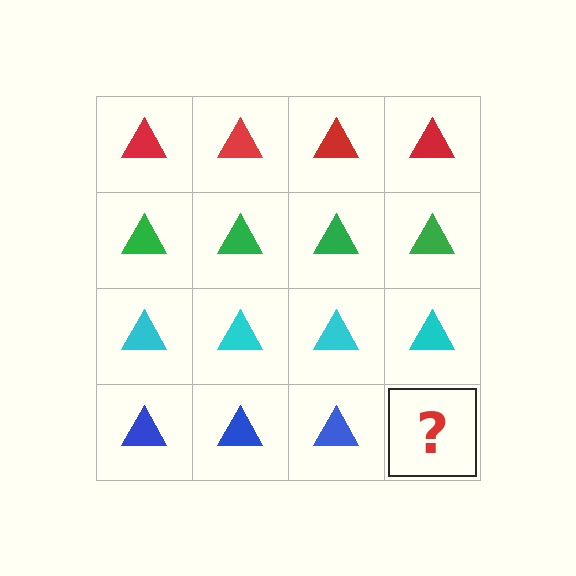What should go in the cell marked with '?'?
The missing cell should contain a blue triangle.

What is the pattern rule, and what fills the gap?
The rule is that each row has a consistent color. The gap should be filled with a blue triangle.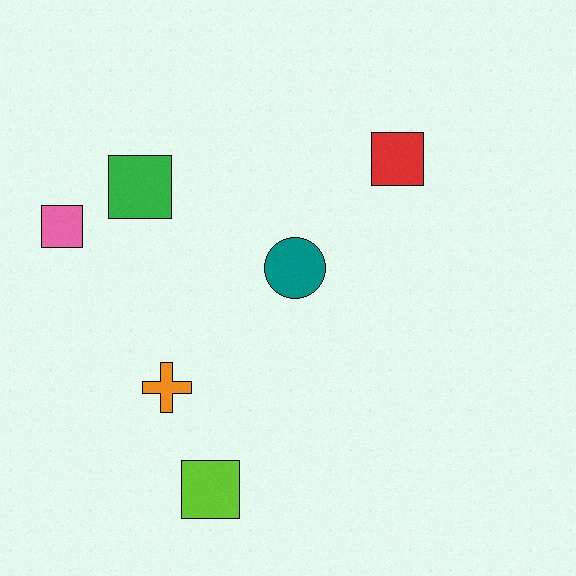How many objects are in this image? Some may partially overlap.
There are 6 objects.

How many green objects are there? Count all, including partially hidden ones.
There is 1 green object.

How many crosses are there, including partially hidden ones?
There is 1 cross.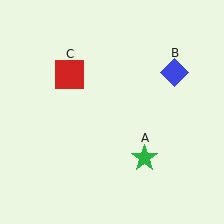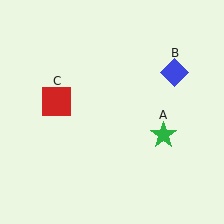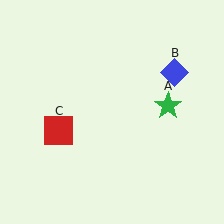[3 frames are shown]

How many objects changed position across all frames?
2 objects changed position: green star (object A), red square (object C).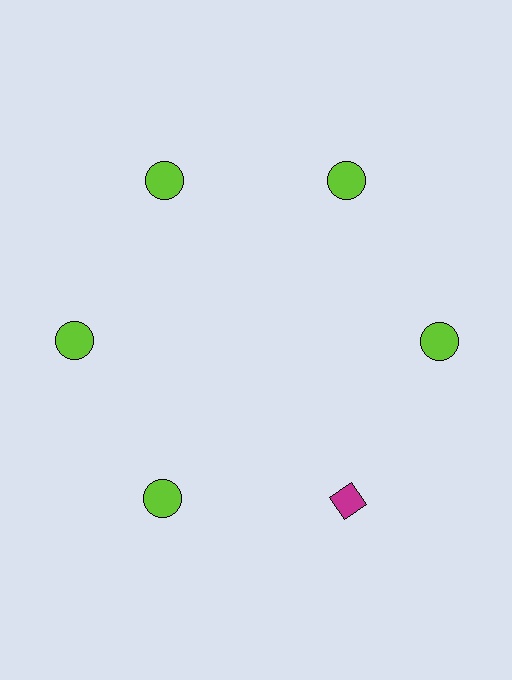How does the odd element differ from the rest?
It differs in both color (magenta instead of lime) and shape (diamond instead of circle).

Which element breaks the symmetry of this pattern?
The magenta diamond at roughly the 5 o'clock position breaks the symmetry. All other shapes are lime circles.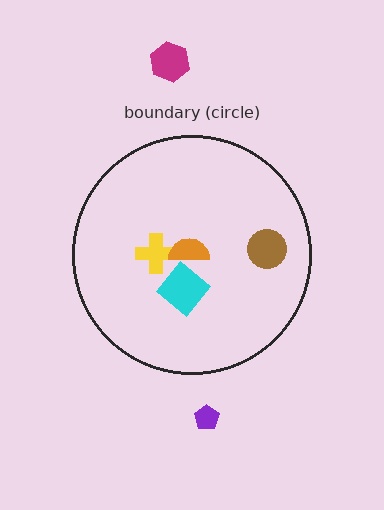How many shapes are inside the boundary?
4 inside, 2 outside.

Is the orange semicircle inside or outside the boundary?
Inside.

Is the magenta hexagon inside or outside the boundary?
Outside.